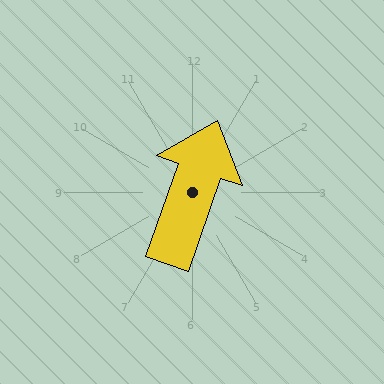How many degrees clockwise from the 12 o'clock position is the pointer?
Approximately 19 degrees.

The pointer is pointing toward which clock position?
Roughly 1 o'clock.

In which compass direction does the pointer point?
North.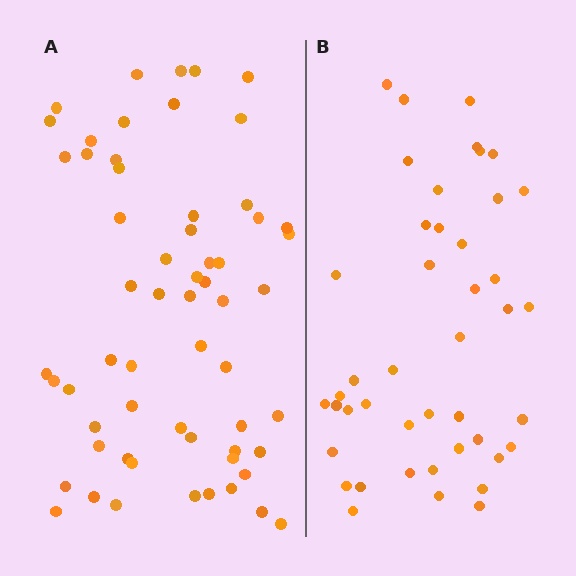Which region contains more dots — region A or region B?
Region A (the left region) has more dots.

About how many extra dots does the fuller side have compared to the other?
Region A has approximately 15 more dots than region B.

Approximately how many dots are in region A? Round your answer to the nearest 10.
About 60 dots.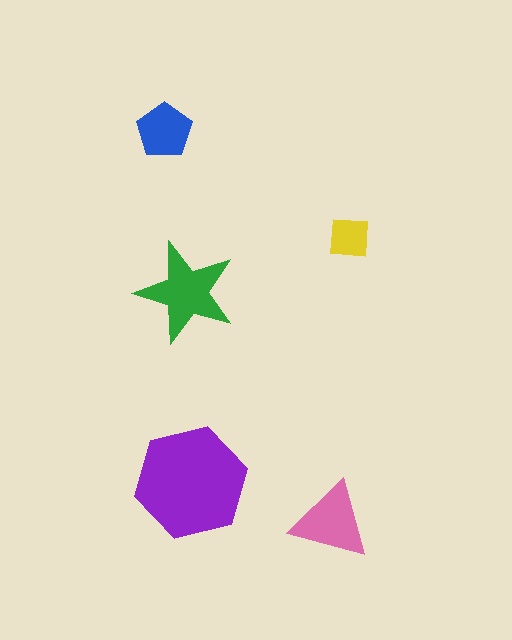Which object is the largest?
The purple hexagon.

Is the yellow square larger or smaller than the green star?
Smaller.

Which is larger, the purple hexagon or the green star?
The purple hexagon.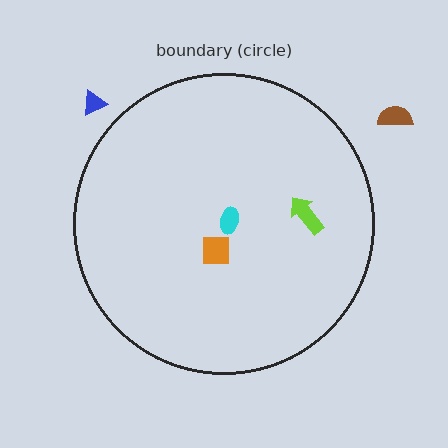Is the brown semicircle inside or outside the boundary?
Outside.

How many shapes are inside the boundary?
3 inside, 2 outside.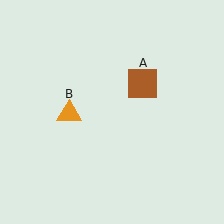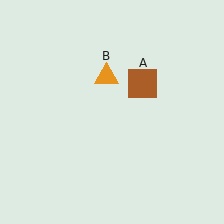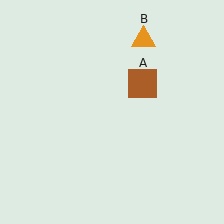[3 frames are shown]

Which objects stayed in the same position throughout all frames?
Brown square (object A) remained stationary.